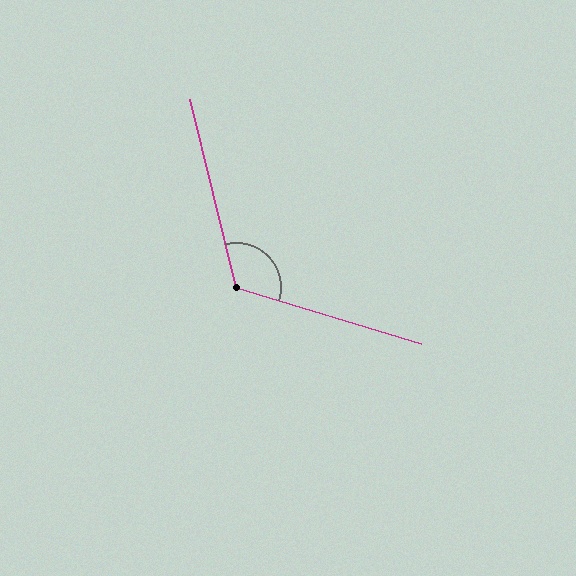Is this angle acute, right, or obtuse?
It is obtuse.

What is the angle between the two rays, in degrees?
Approximately 121 degrees.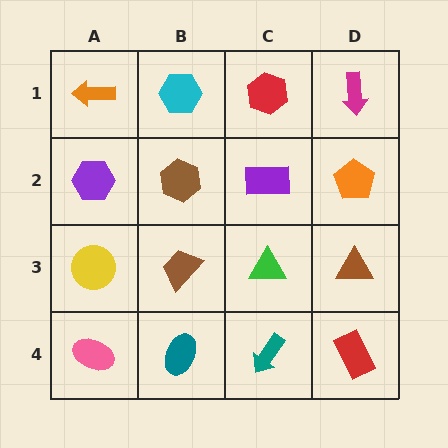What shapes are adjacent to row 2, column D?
A magenta arrow (row 1, column D), a brown triangle (row 3, column D), a purple rectangle (row 2, column C).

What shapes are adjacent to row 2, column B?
A cyan hexagon (row 1, column B), a brown trapezoid (row 3, column B), a purple hexagon (row 2, column A), a purple rectangle (row 2, column C).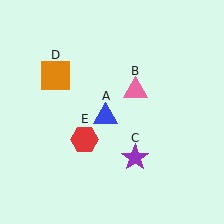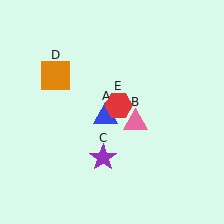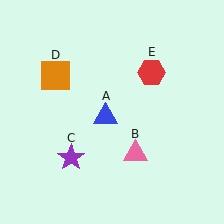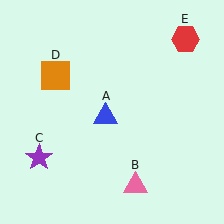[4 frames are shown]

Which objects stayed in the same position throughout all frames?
Blue triangle (object A) and orange square (object D) remained stationary.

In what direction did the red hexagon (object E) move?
The red hexagon (object E) moved up and to the right.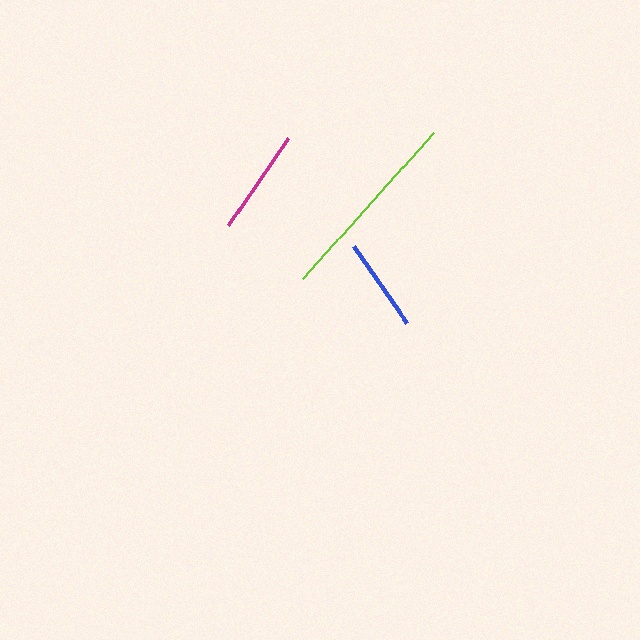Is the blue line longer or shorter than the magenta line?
The magenta line is longer than the blue line.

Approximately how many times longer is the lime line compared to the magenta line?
The lime line is approximately 1.8 times the length of the magenta line.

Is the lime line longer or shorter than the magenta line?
The lime line is longer than the magenta line.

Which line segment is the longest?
The lime line is the longest at approximately 196 pixels.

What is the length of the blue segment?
The blue segment is approximately 93 pixels long.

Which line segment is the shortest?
The blue line is the shortest at approximately 93 pixels.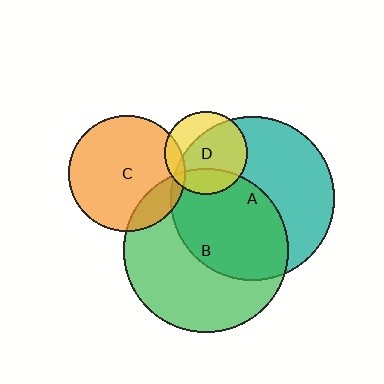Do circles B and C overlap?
Yes.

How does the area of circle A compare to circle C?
Approximately 2.0 times.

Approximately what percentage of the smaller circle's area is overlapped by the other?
Approximately 15%.